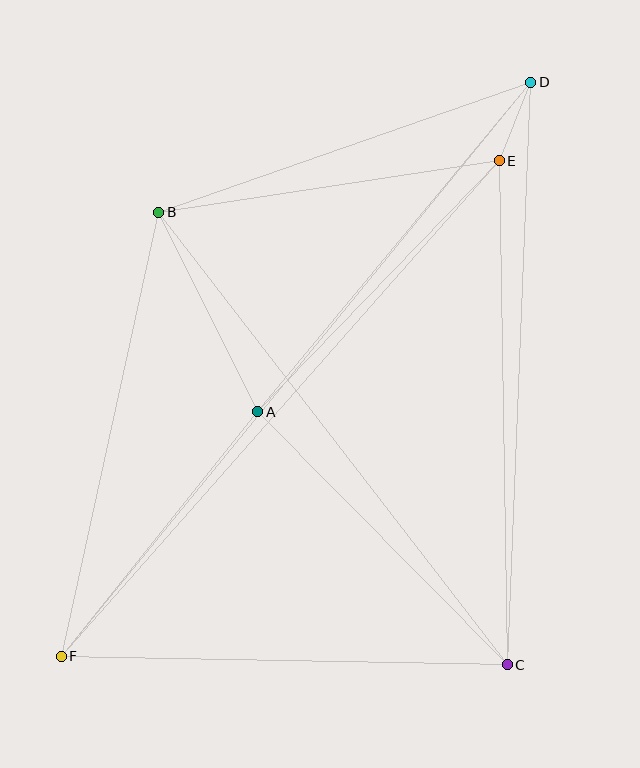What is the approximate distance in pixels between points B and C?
The distance between B and C is approximately 571 pixels.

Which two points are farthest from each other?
Points D and F are farthest from each other.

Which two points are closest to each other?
Points D and E are closest to each other.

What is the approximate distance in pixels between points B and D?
The distance between B and D is approximately 394 pixels.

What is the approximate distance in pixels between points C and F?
The distance between C and F is approximately 446 pixels.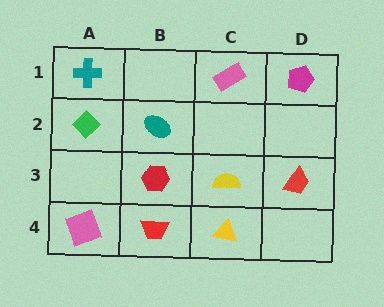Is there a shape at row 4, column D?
No, that cell is empty.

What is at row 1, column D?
A magenta pentagon.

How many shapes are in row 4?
3 shapes.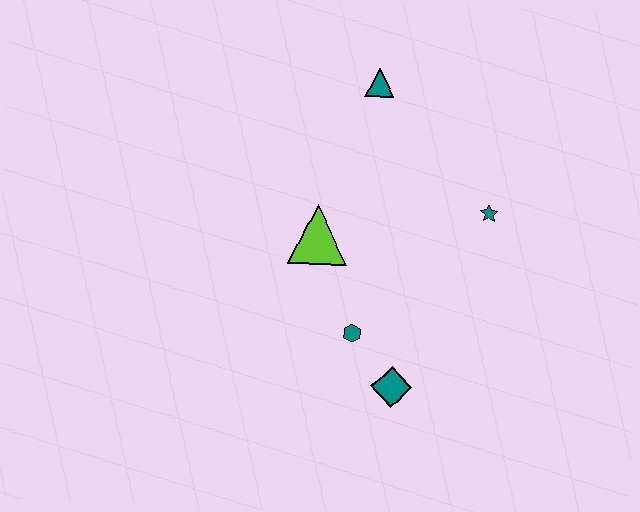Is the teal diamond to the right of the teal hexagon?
Yes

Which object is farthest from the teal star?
The teal diamond is farthest from the teal star.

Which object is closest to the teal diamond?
The teal hexagon is closest to the teal diamond.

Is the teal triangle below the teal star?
No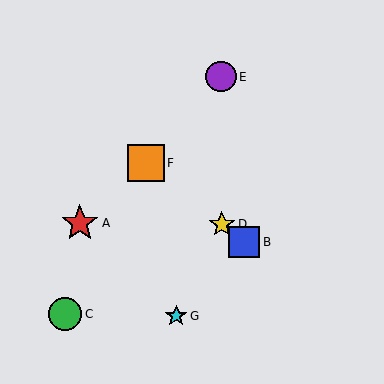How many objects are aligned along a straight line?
3 objects (B, D, F) are aligned along a straight line.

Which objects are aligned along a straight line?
Objects B, D, F are aligned along a straight line.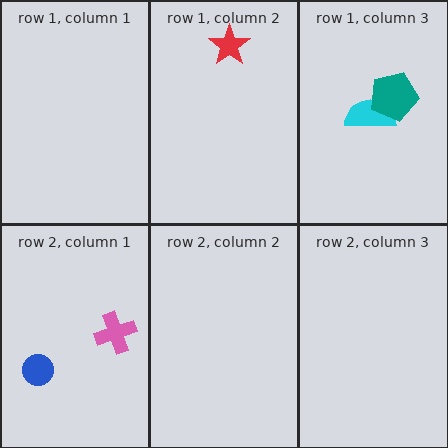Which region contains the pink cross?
The row 2, column 1 region.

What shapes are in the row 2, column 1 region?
The blue circle, the pink cross.